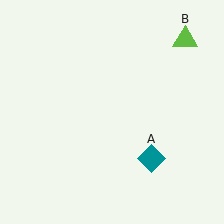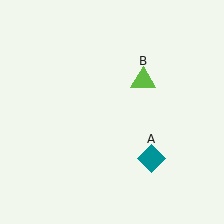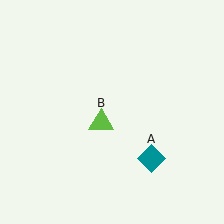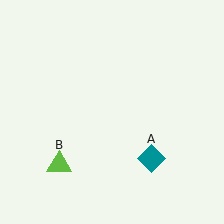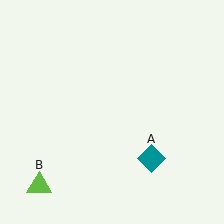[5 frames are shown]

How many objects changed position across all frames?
1 object changed position: lime triangle (object B).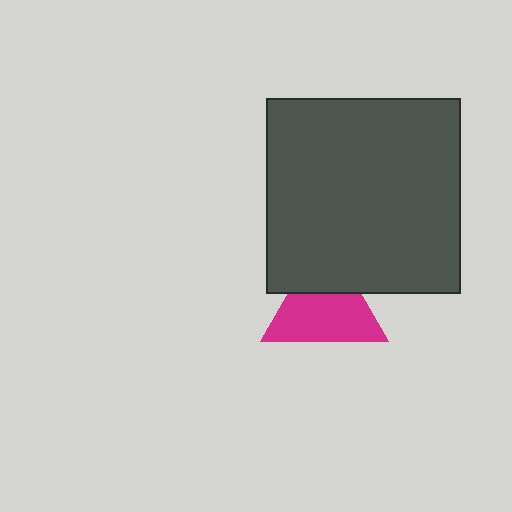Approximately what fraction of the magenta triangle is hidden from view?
Roughly 33% of the magenta triangle is hidden behind the dark gray square.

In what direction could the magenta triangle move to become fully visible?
The magenta triangle could move down. That would shift it out from behind the dark gray square entirely.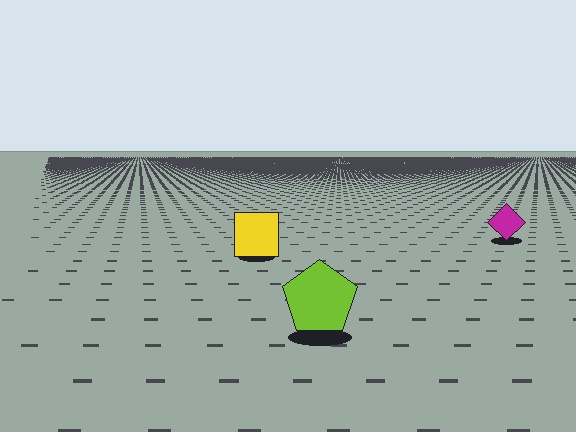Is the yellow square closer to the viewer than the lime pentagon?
No. The lime pentagon is closer — you can tell from the texture gradient: the ground texture is coarser near it.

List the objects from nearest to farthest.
From nearest to farthest: the lime pentagon, the yellow square, the magenta diamond.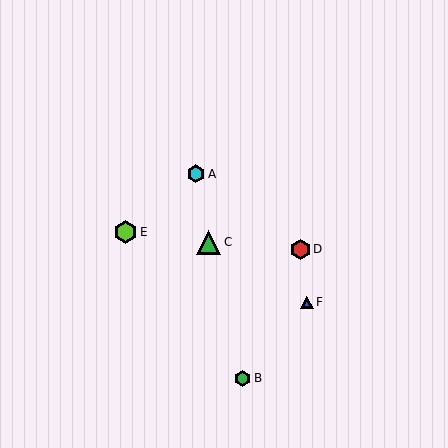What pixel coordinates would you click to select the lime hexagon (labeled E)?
Click at (125, 232) to select the lime hexagon E.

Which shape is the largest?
The green triangle (labeled C) is the largest.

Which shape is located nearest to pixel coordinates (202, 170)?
The cyan hexagon (labeled A) at (196, 174) is nearest to that location.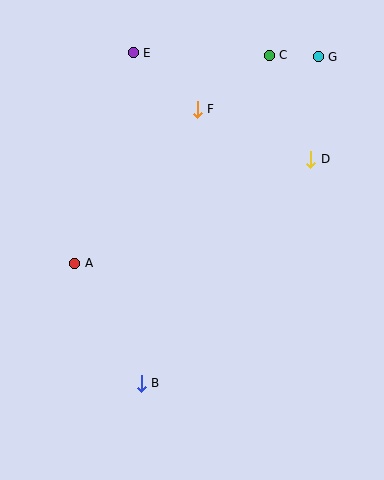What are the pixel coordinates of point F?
Point F is at (197, 109).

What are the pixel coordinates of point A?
Point A is at (75, 263).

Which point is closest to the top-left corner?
Point E is closest to the top-left corner.